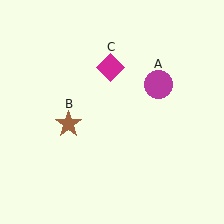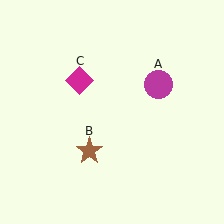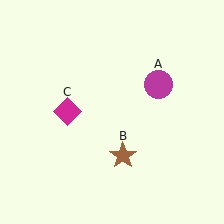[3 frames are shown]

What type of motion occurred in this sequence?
The brown star (object B), magenta diamond (object C) rotated counterclockwise around the center of the scene.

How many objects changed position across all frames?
2 objects changed position: brown star (object B), magenta diamond (object C).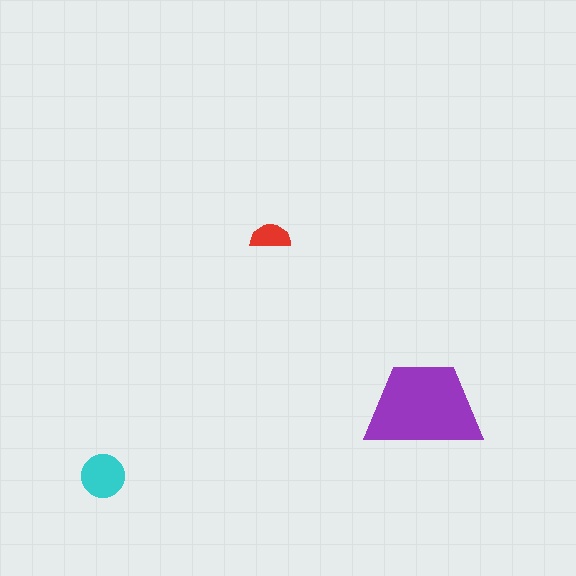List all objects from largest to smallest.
The purple trapezoid, the cyan circle, the red semicircle.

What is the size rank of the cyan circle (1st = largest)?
2nd.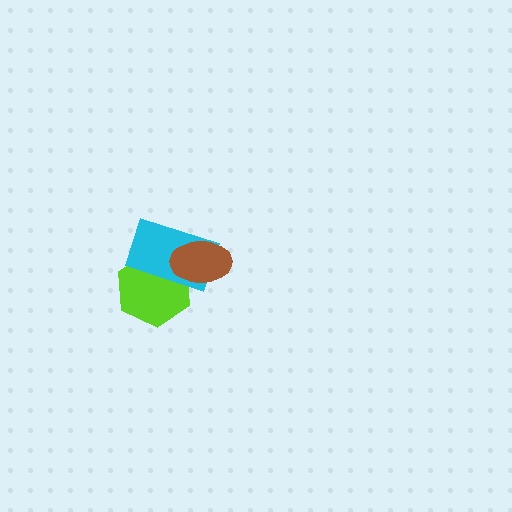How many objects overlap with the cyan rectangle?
2 objects overlap with the cyan rectangle.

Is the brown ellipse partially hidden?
No, no other shape covers it.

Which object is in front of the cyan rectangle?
The brown ellipse is in front of the cyan rectangle.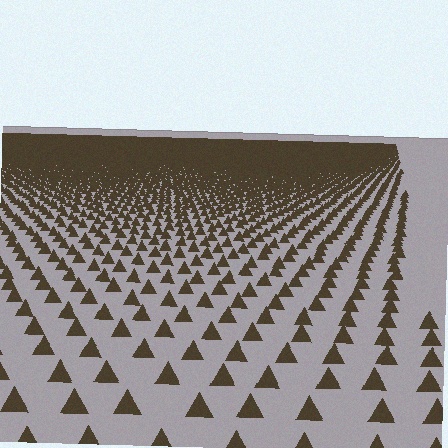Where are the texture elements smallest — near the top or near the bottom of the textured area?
Near the top.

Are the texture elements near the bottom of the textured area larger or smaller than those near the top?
Larger. Near the bottom, elements are closer to the viewer and appear at a bigger on-screen size.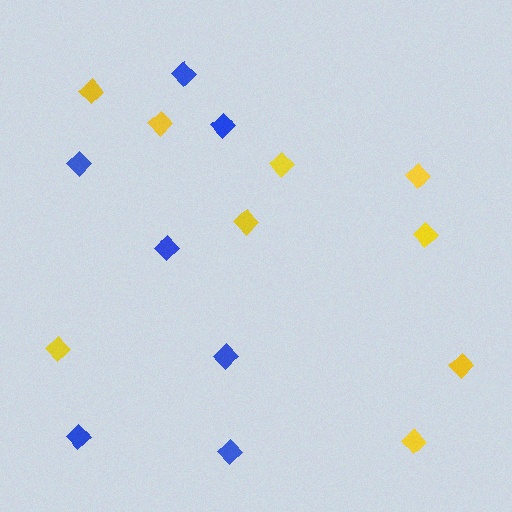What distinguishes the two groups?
There are 2 groups: one group of blue diamonds (7) and one group of yellow diamonds (9).